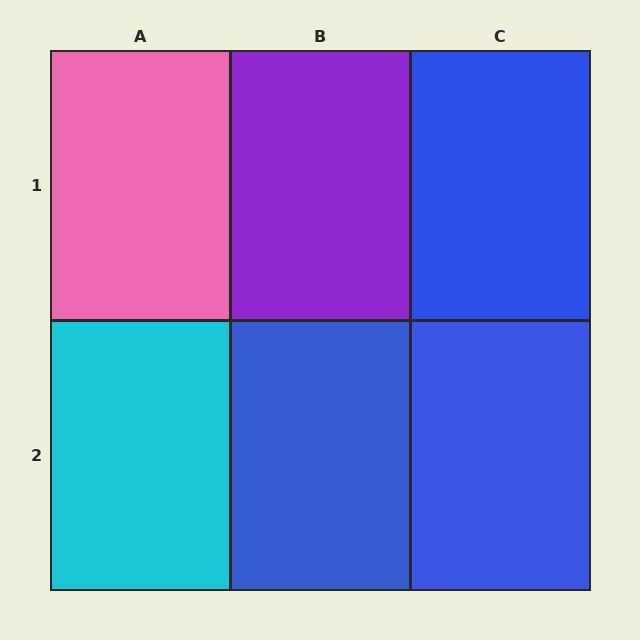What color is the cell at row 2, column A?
Cyan.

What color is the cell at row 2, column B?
Blue.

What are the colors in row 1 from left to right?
Pink, purple, blue.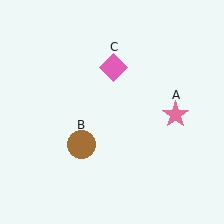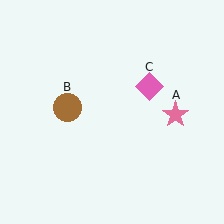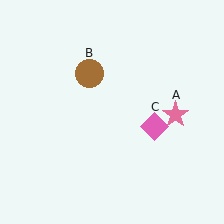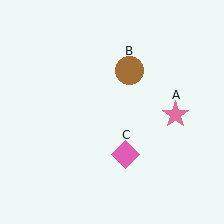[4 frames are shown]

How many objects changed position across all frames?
2 objects changed position: brown circle (object B), pink diamond (object C).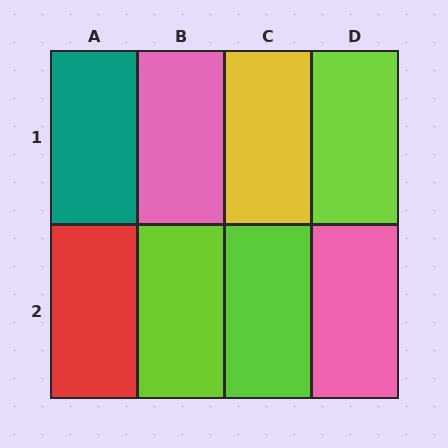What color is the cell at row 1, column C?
Yellow.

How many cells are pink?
2 cells are pink.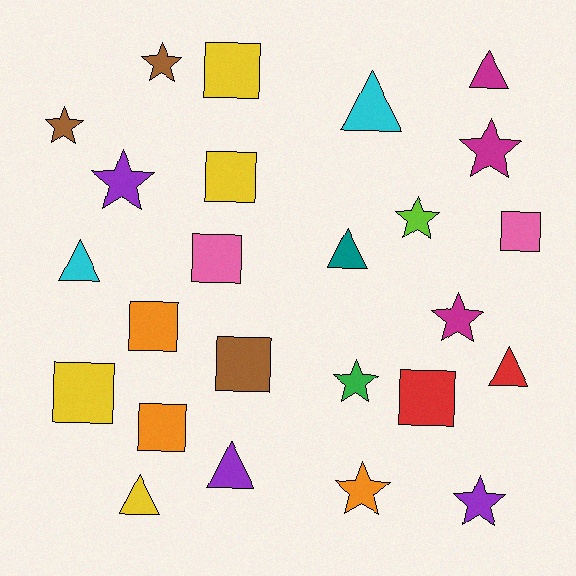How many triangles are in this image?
There are 7 triangles.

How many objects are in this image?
There are 25 objects.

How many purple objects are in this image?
There are 3 purple objects.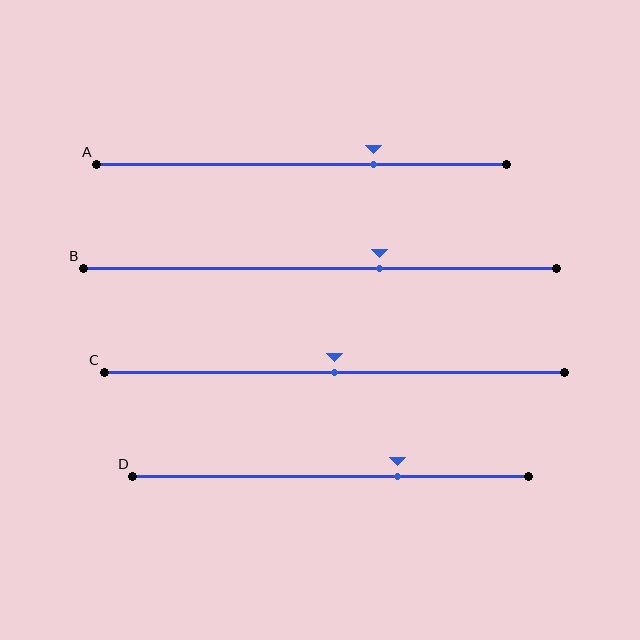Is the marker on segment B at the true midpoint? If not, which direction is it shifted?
No, the marker on segment B is shifted to the right by about 12% of the segment length.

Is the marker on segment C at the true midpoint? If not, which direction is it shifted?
Yes, the marker on segment C is at the true midpoint.